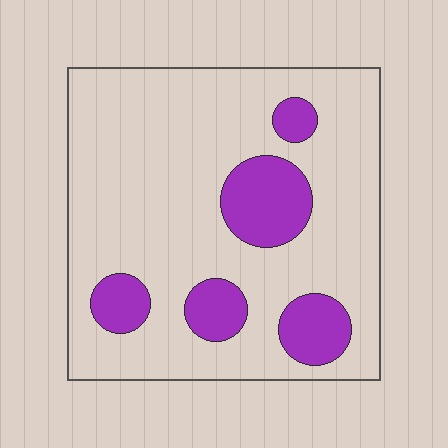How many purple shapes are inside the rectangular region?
5.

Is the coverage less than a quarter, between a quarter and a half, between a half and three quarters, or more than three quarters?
Less than a quarter.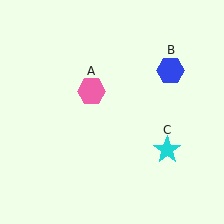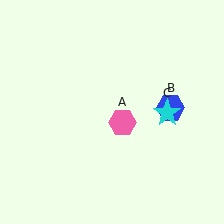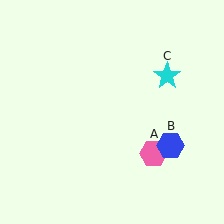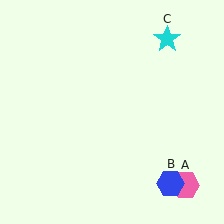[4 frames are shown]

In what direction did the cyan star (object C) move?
The cyan star (object C) moved up.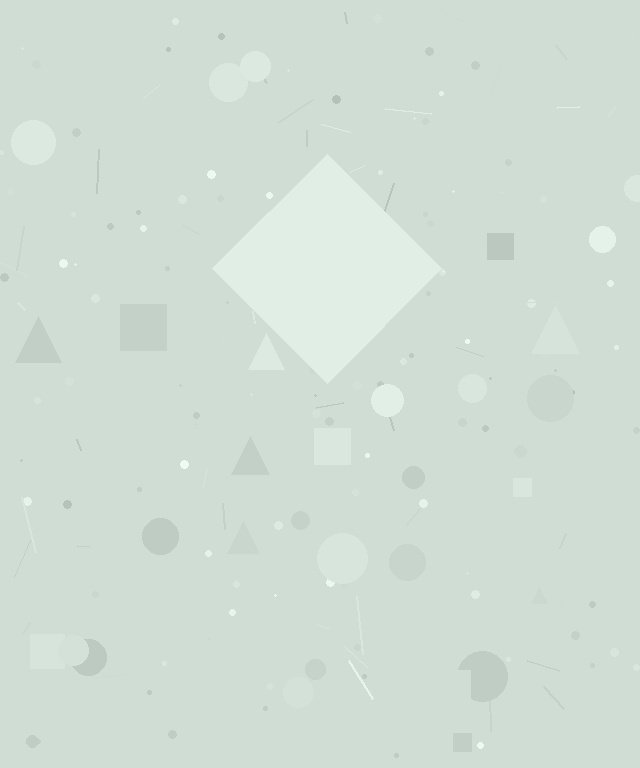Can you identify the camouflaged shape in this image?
The camouflaged shape is a diamond.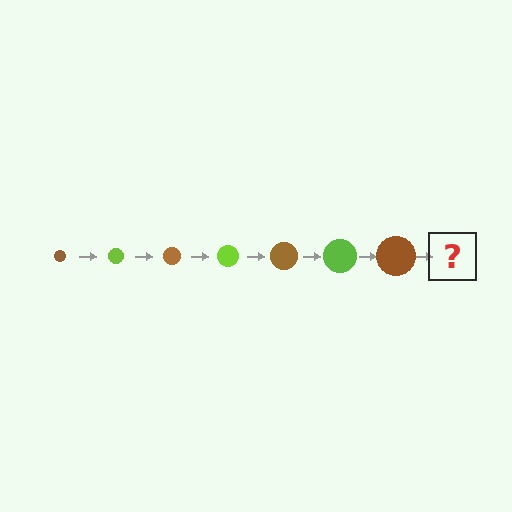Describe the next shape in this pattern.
It should be a lime circle, larger than the previous one.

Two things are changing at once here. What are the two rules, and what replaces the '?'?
The two rules are that the circle grows larger each step and the color cycles through brown and lime. The '?' should be a lime circle, larger than the previous one.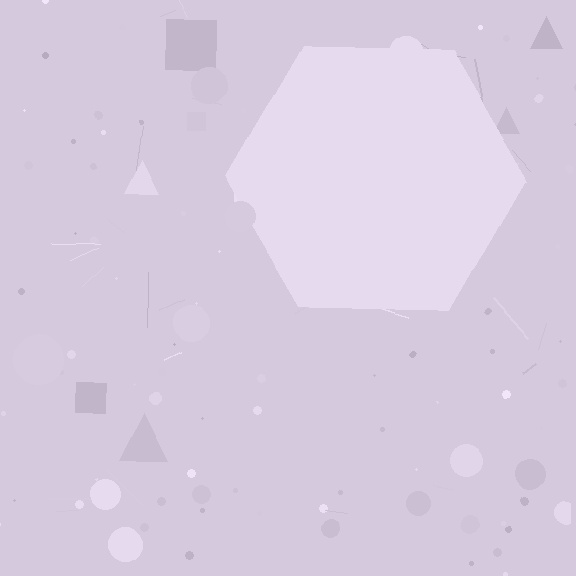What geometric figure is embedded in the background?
A hexagon is embedded in the background.